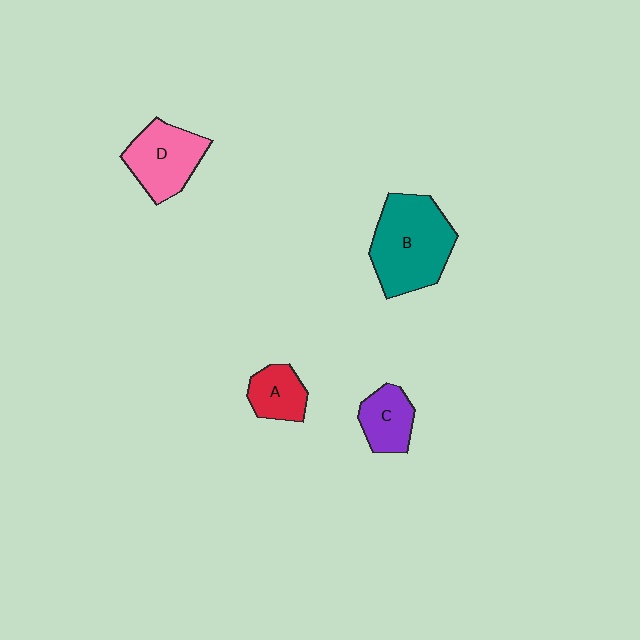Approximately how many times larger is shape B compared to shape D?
Approximately 1.5 times.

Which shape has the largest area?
Shape B (teal).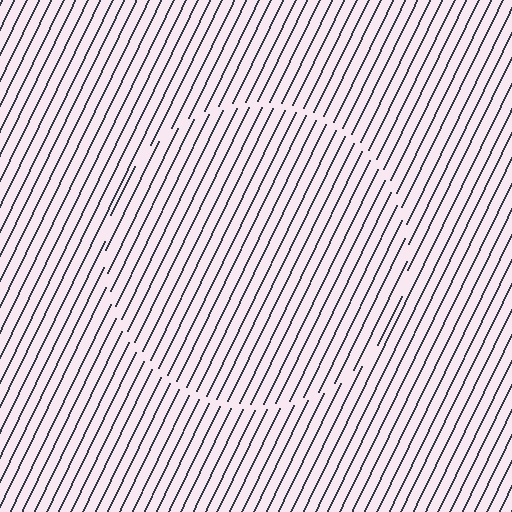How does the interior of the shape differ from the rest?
The interior of the shape contains the same grating, shifted by half a period — the contour is defined by the phase discontinuity where line-ends from the inner and outer gratings abut.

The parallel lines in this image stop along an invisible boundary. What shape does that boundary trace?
An illusory circle. The interior of the shape contains the same grating, shifted by half a period — the contour is defined by the phase discontinuity where line-ends from the inner and outer gratings abut.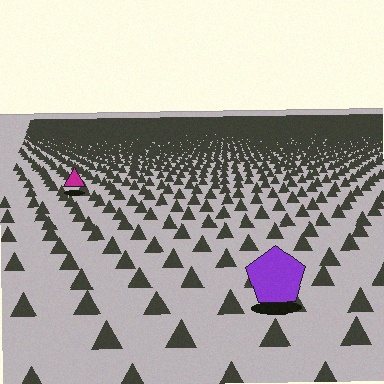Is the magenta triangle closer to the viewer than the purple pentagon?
No. The purple pentagon is closer — you can tell from the texture gradient: the ground texture is coarser near it.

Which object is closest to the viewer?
The purple pentagon is closest. The texture marks near it are larger and more spread out.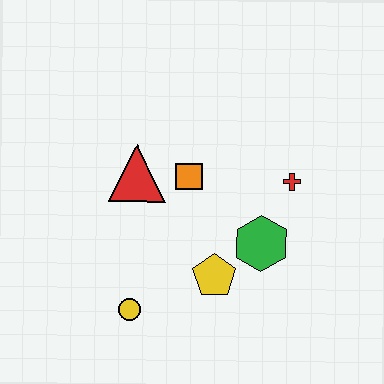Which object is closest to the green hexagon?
The yellow pentagon is closest to the green hexagon.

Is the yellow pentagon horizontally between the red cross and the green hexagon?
No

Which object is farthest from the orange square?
The yellow circle is farthest from the orange square.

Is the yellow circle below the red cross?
Yes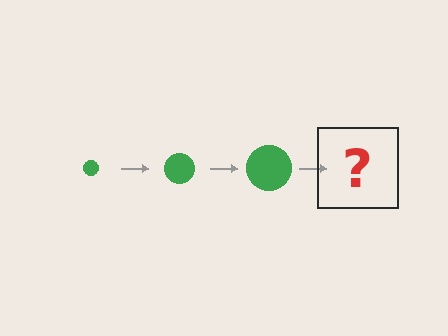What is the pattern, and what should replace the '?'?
The pattern is that the circle gets progressively larger each step. The '?' should be a green circle, larger than the previous one.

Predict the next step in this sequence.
The next step is a green circle, larger than the previous one.